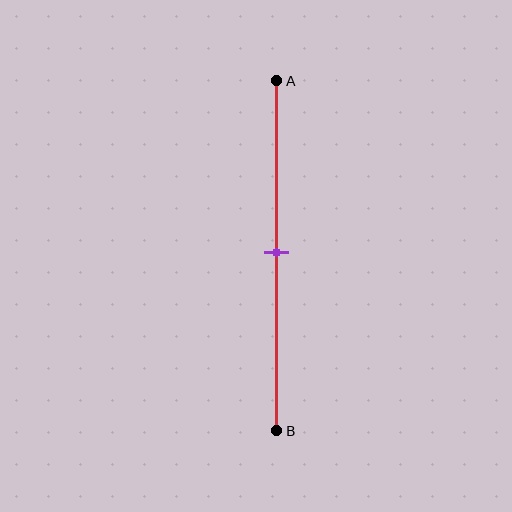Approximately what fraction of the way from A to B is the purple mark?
The purple mark is approximately 50% of the way from A to B.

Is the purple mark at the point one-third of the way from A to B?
No, the mark is at about 50% from A, not at the 33% one-third point.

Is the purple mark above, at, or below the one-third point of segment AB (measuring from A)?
The purple mark is below the one-third point of segment AB.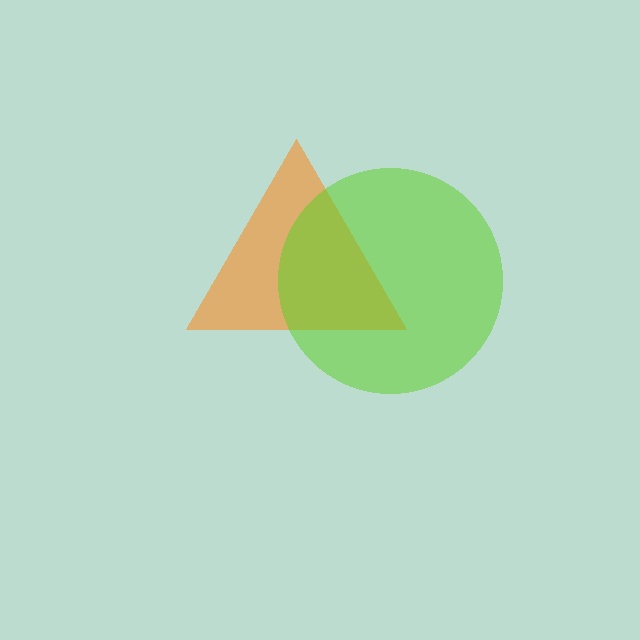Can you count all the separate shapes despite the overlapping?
Yes, there are 2 separate shapes.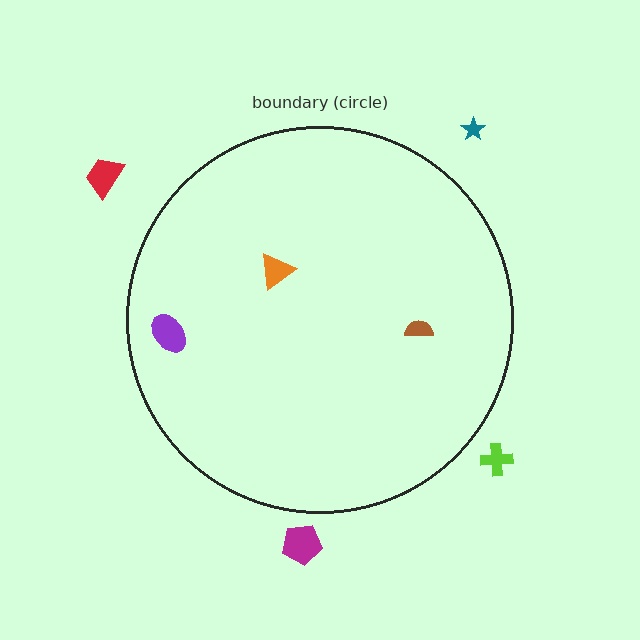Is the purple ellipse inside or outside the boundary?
Inside.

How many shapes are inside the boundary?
3 inside, 4 outside.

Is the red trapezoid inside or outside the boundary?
Outside.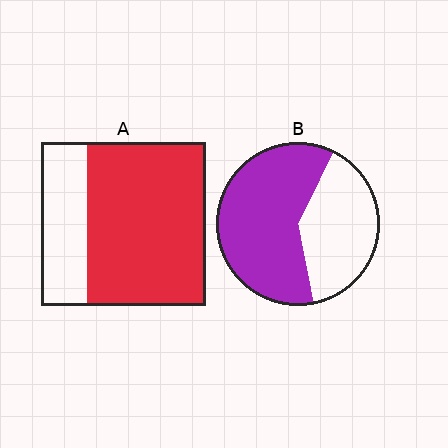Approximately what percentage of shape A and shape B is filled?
A is approximately 70% and B is approximately 60%.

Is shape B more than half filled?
Yes.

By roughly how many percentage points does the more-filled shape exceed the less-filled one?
By roughly 10 percentage points (A over B).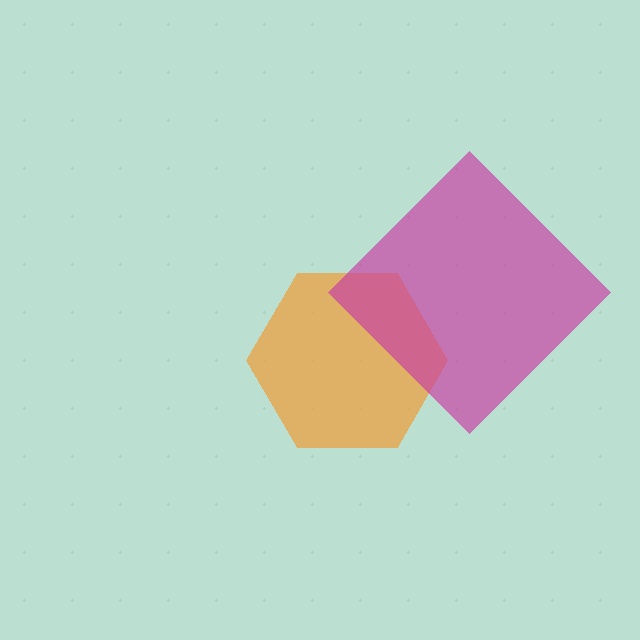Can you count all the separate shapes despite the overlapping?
Yes, there are 2 separate shapes.